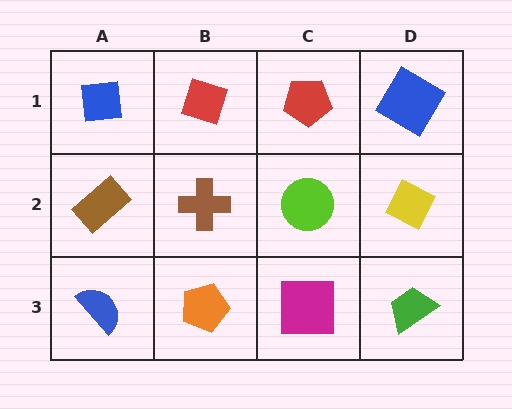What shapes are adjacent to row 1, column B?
A brown cross (row 2, column B), a blue square (row 1, column A), a red pentagon (row 1, column C).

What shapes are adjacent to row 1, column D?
A yellow diamond (row 2, column D), a red pentagon (row 1, column C).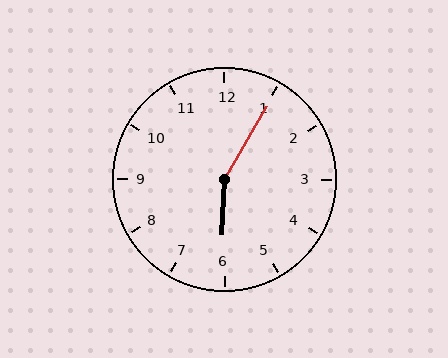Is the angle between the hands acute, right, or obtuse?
It is obtuse.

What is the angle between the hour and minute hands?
Approximately 152 degrees.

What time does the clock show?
6:05.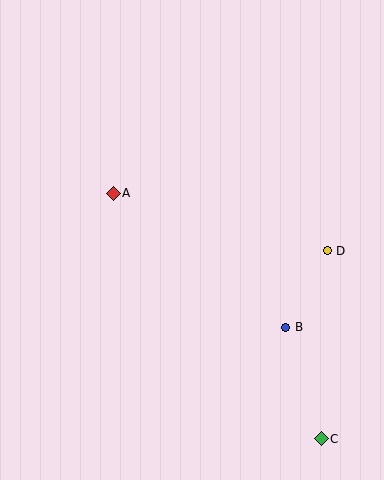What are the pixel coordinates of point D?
Point D is at (327, 251).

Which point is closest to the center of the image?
Point A at (113, 193) is closest to the center.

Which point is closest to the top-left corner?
Point A is closest to the top-left corner.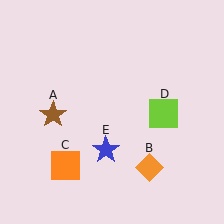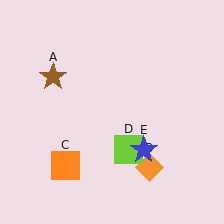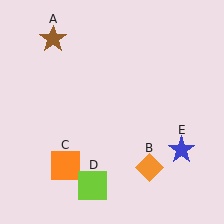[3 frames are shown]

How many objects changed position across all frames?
3 objects changed position: brown star (object A), lime square (object D), blue star (object E).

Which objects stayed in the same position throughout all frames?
Orange diamond (object B) and orange square (object C) remained stationary.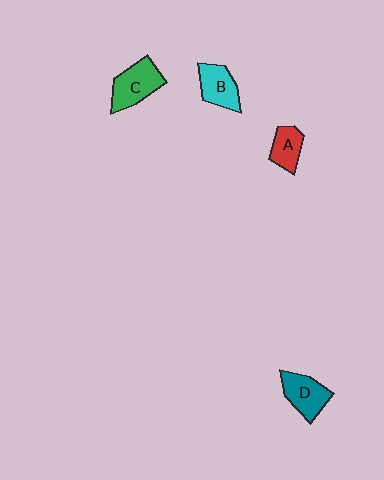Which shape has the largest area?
Shape C (green).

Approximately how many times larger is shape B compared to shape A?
Approximately 1.3 times.